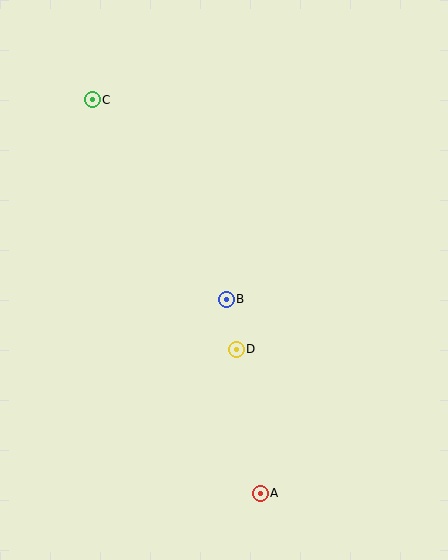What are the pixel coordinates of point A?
Point A is at (260, 493).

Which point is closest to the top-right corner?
Point C is closest to the top-right corner.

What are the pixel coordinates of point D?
Point D is at (236, 349).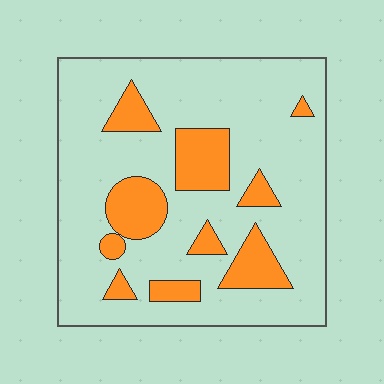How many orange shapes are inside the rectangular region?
10.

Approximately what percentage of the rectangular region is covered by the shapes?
Approximately 20%.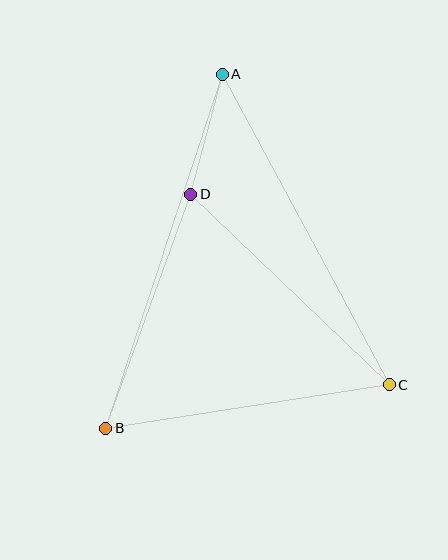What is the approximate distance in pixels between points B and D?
The distance between B and D is approximately 249 pixels.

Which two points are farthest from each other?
Points A and B are farthest from each other.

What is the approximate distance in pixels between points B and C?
The distance between B and C is approximately 287 pixels.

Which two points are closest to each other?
Points A and D are closest to each other.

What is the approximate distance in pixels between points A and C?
The distance between A and C is approximately 353 pixels.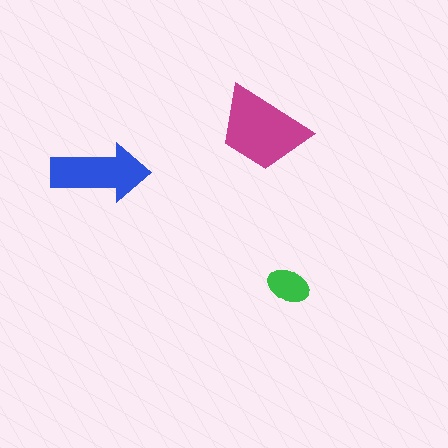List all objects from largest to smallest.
The magenta trapezoid, the blue arrow, the green ellipse.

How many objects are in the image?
There are 3 objects in the image.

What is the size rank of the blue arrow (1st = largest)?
2nd.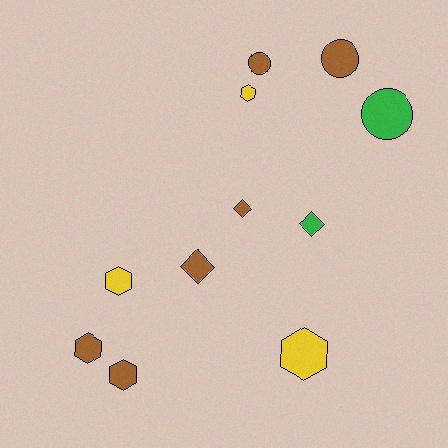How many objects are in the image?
There are 11 objects.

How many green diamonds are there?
There is 1 green diamond.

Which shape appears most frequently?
Hexagon, with 5 objects.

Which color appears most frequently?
Brown, with 6 objects.